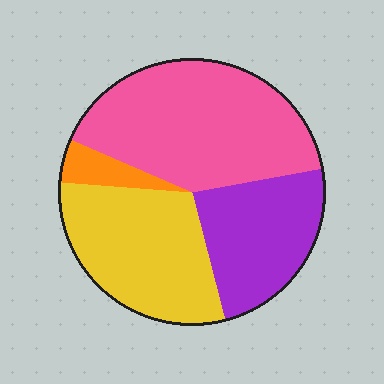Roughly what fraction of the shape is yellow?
Yellow takes up between a sixth and a third of the shape.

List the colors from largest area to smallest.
From largest to smallest: pink, yellow, purple, orange.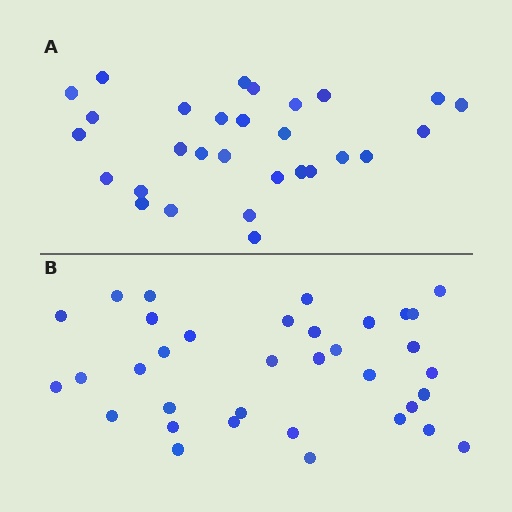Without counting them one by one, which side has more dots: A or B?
Region B (the bottom region) has more dots.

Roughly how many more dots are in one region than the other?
Region B has about 6 more dots than region A.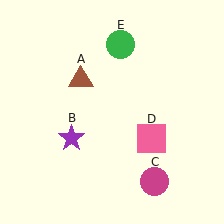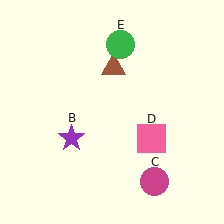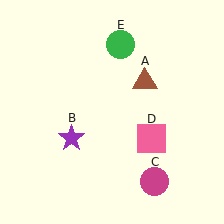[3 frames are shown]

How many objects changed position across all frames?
1 object changed position: brown triangle (object A).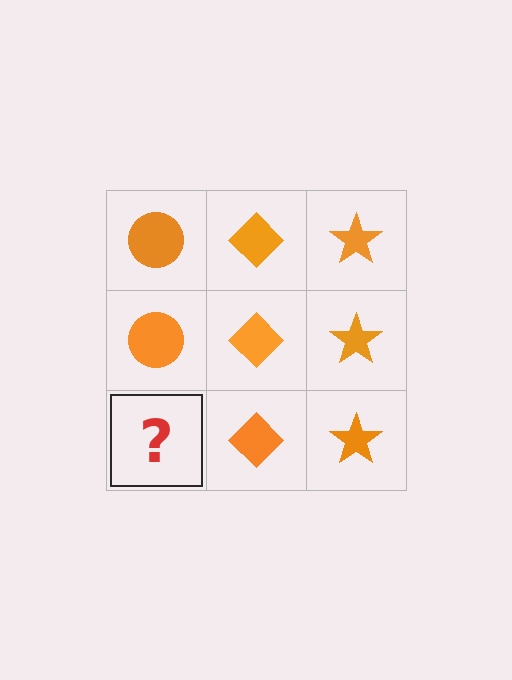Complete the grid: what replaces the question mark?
The question mark should be replaced with an orange circle.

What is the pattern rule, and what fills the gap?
The rule is that each column has a consistent shape. The gap should be filled with an orange circle.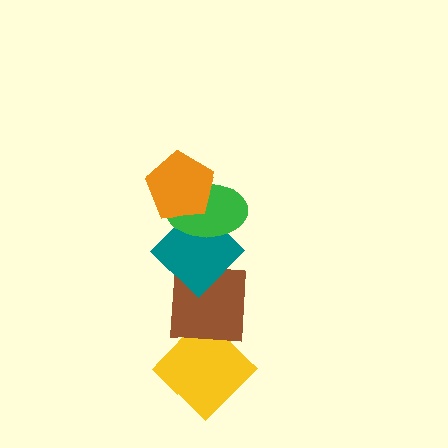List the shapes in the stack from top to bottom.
From top to bottom: the orange pentagon, the green ellipse, the teal diamond, the brown square, the yellow diamond.